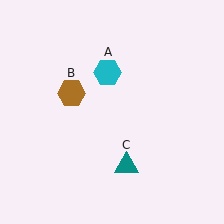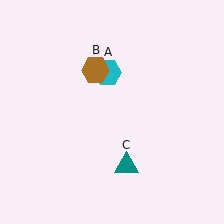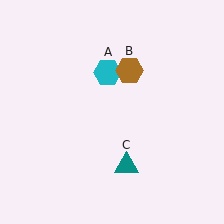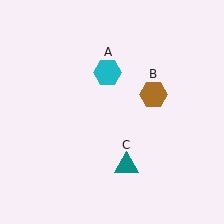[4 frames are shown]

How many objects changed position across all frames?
1 object changed position: brown hexagon (object B).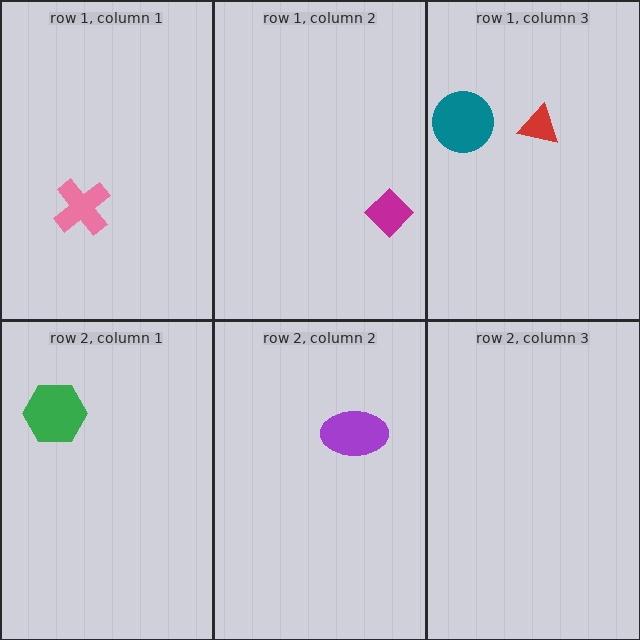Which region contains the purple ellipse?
The row 2, column 2 region.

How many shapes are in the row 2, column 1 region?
1.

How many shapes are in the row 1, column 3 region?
2.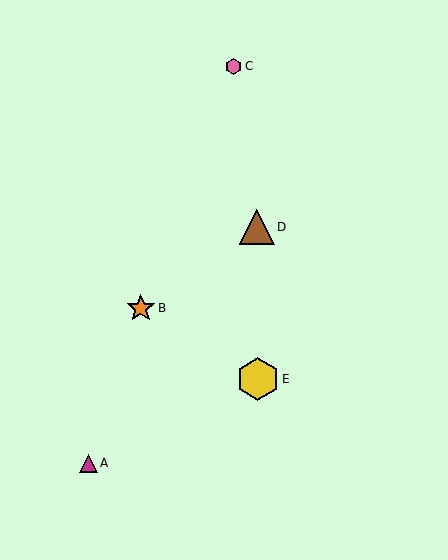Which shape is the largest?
The yellow hexagon (labeled E) is the largest.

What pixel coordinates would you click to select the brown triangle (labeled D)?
Click at (257, 227) to select the brown triangle D.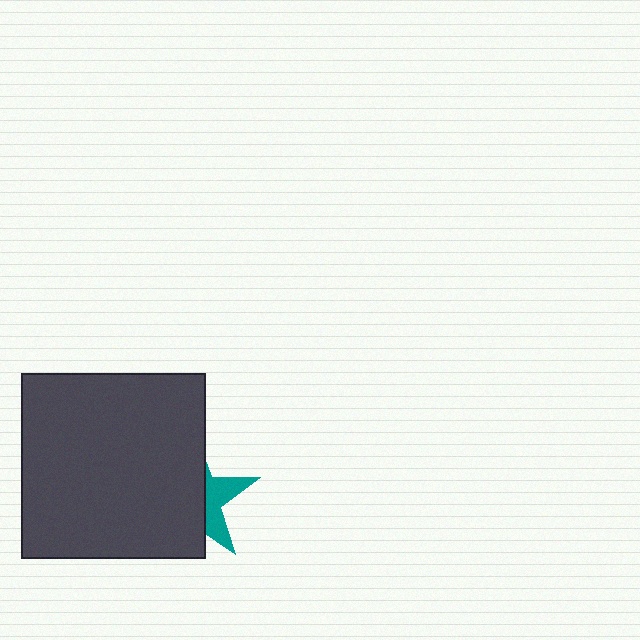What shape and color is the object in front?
The object in front is a dark gray square.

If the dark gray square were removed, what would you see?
You would see the complete teal star.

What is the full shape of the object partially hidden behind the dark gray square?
The partially hidden object is a teal star.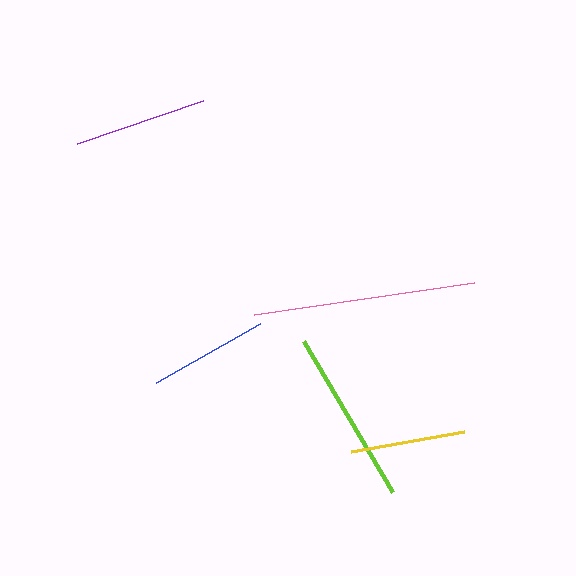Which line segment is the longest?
The pink line is the longest at approximately 222 pixels.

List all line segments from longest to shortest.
From longest to shortest: pink, lime, purple, blue, yellow.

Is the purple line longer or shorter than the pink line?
The pink line is longer than the purple line.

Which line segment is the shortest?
The yellow line is the shortest at approximately 114 pixels.